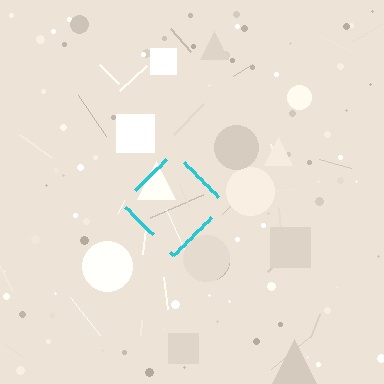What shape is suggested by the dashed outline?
The dashed outline suggests a diamond.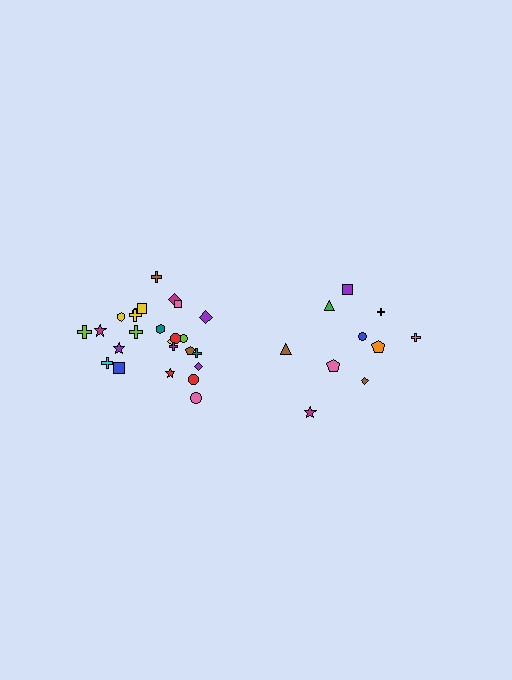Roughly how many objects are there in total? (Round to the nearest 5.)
Roughly 35 objects in total.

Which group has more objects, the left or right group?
The left group.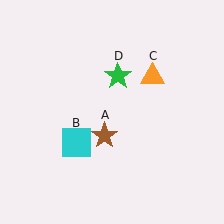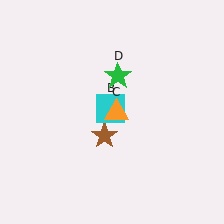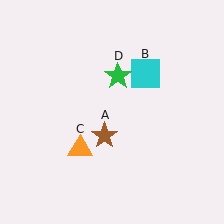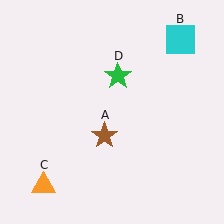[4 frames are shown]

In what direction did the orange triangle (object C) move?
The orange triangle (object C) moved down and to the left.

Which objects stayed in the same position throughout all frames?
Brown star (object A) and green star (object D) remained stationary.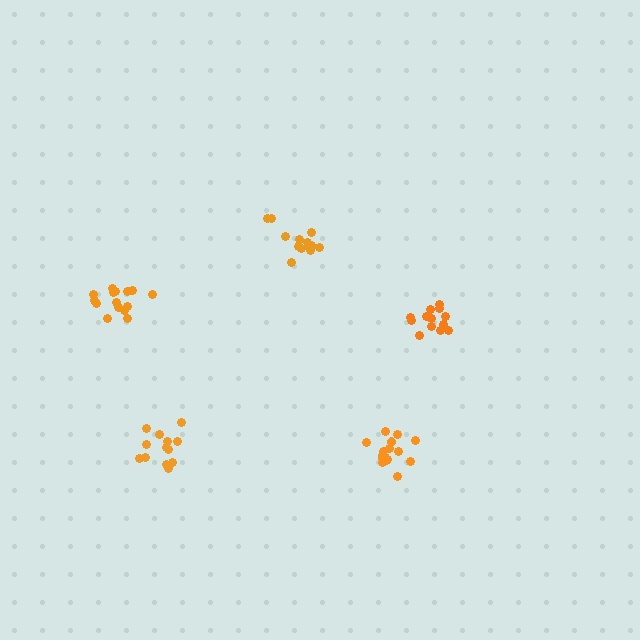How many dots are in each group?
Group 1: 15 dots, Group 2: 13 dots, Group 3: 13 dots, Group 4: 16 dots, Group 5: 13 dots (70 total).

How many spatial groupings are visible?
There are 5 spatial groupings.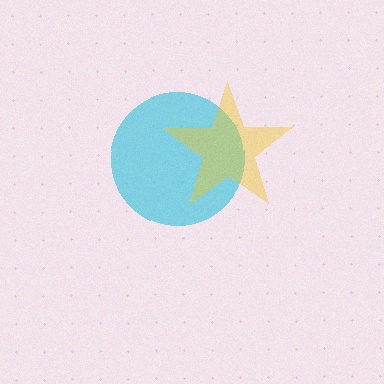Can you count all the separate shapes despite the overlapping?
Yes, there are 2 separate shapes.